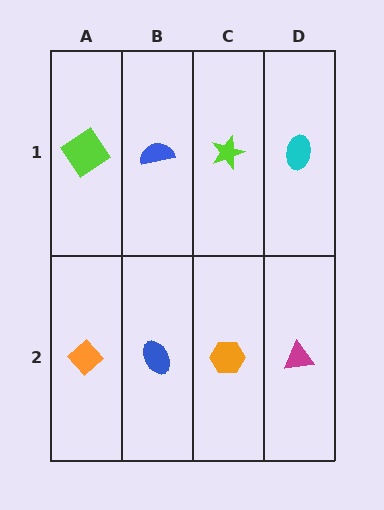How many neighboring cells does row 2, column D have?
2.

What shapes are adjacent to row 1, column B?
A blue ellipse (row 2, column B), a lime diamond (row 1, column A), a lime star (row 1, column C).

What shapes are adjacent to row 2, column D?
A cyan ellipse (row 1, column D), an orange hexagon (row 2, column C).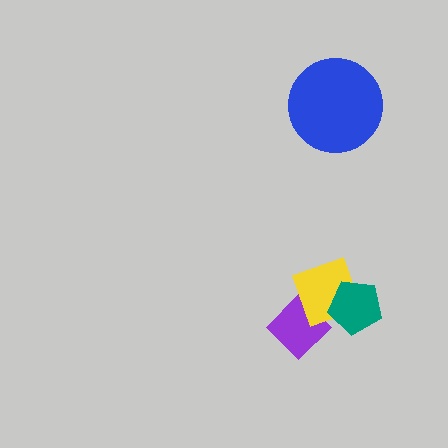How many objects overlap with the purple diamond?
1 object overlaps with the purple diamond.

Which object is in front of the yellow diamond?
The teal pentagon is in front of the yellow diamond.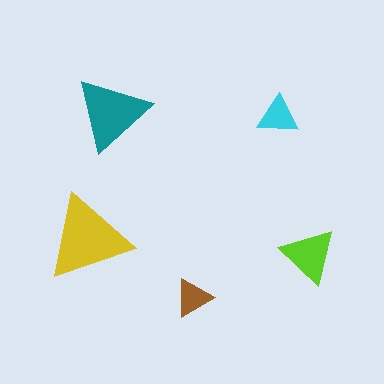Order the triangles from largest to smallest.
the yellow one, the teal one, the lime one, the cyan one, the brown one.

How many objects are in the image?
There are 5 objects in the image.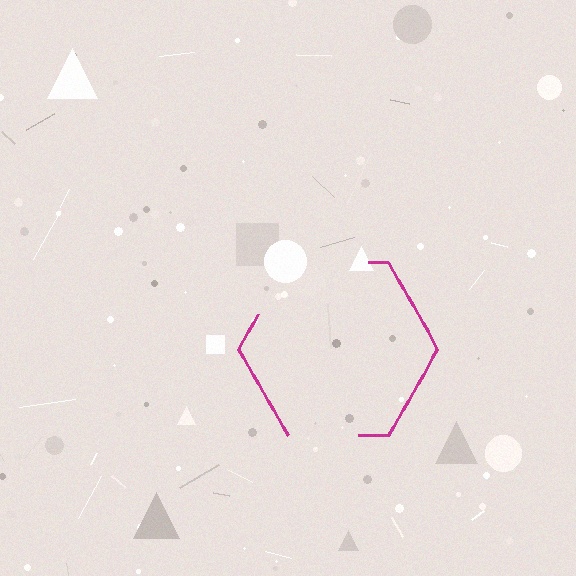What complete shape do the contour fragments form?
The contour fragments form a hexagon.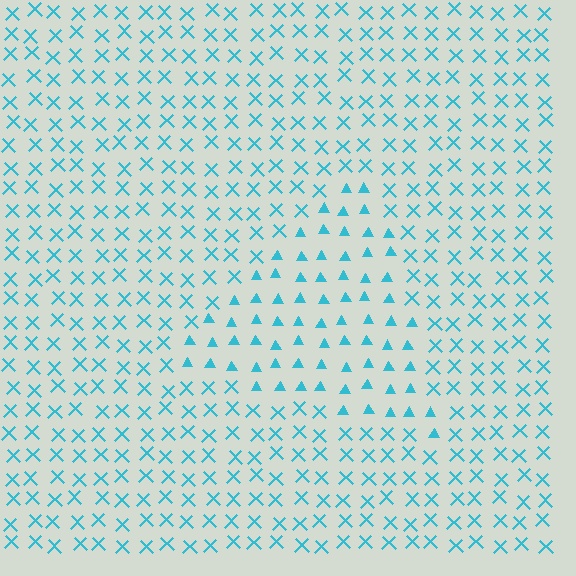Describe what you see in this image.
The image is filled with small cyan elements arranged in a uniform grid. A triangle-shaped region contains triangles, while the surrounding area contains X marks. The boundary is defined purely by the change in element shape.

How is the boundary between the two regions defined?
The boundary is defined by a change in element shape: triangles inside vs. X marks outside. All elements share the same color and spacing.